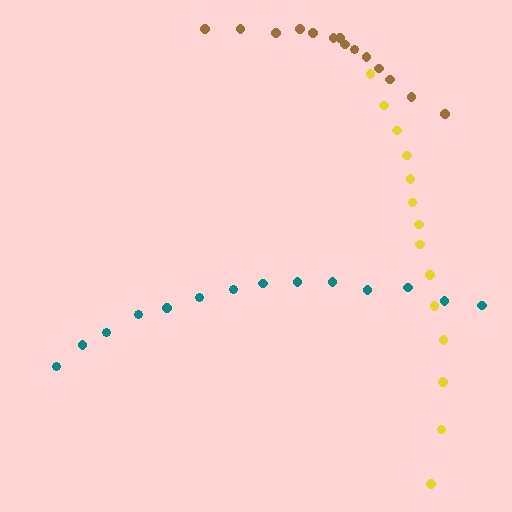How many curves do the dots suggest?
There are 3 distinct paths.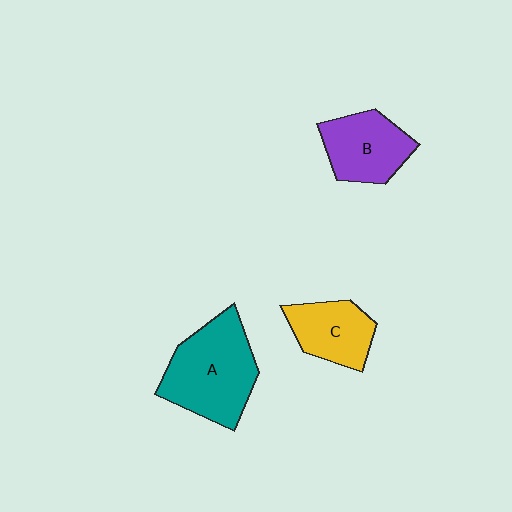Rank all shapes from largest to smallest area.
From largest to smallest: A (teal), B (purple), C (yellow).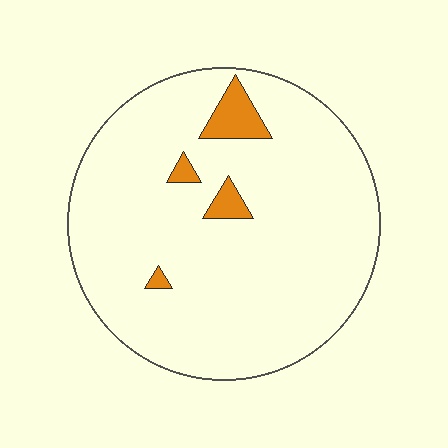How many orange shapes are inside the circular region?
4.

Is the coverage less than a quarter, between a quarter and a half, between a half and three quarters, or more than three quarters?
Less than a quarter.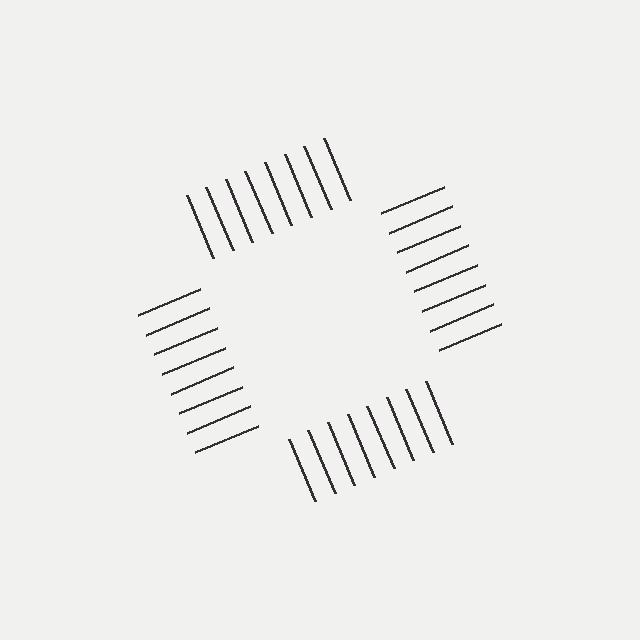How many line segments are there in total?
32 — 8 along each of the 4 edges.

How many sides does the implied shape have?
4 sides — the line-ends trace a square.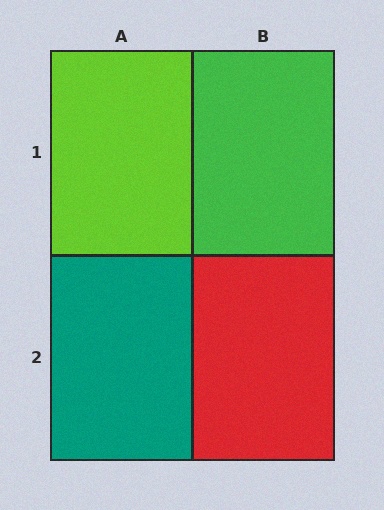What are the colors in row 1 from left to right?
Lime, green.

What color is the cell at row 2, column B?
Red.